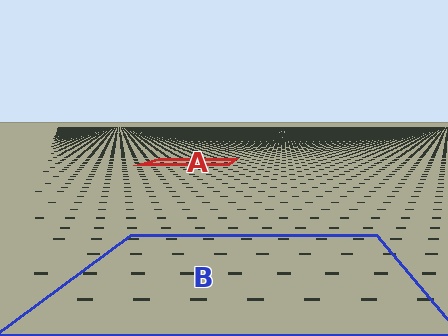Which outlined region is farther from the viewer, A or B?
Region A is farther from the viewer — the texture elements inside it appear smaller and more densely packed.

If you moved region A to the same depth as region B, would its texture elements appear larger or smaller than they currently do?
They would appear larger. At a closer depth, the same texture elements are projected at a bigger on-screen size.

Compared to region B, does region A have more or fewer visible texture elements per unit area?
Region A has more texture elements per unit area — they are packed more densely because it is farther away.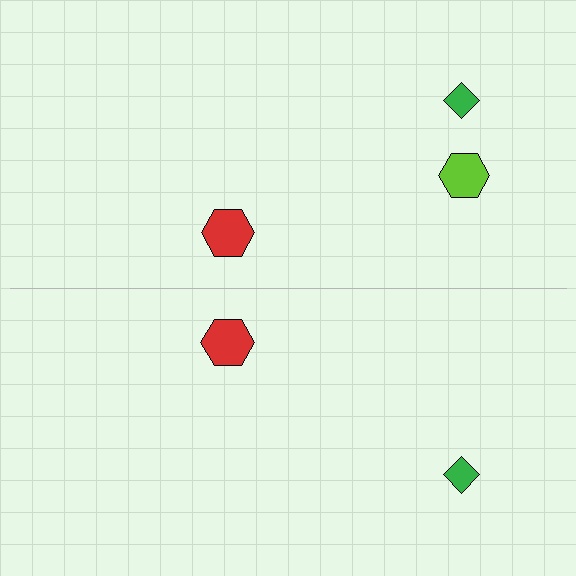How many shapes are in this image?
There are 5 shapes in this image.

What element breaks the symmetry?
A lime hexagon is missing from the bottom side.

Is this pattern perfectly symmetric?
No, the pattern is not perfectly symmetric. A lime hexagon is missing from the bottom side.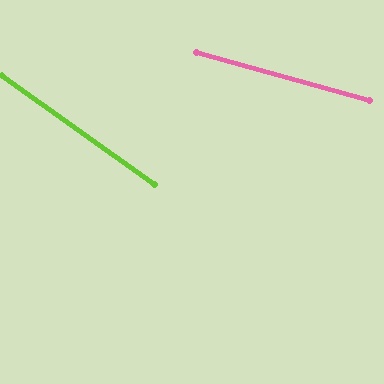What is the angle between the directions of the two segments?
Approximately 20 degrees.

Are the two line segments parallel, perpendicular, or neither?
Neither parallel nor perpendicular — they differ by about 20°.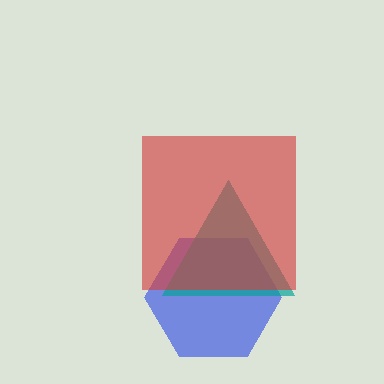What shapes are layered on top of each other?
The layered shapes are: a blue hexagon, a teal triangle, a red square.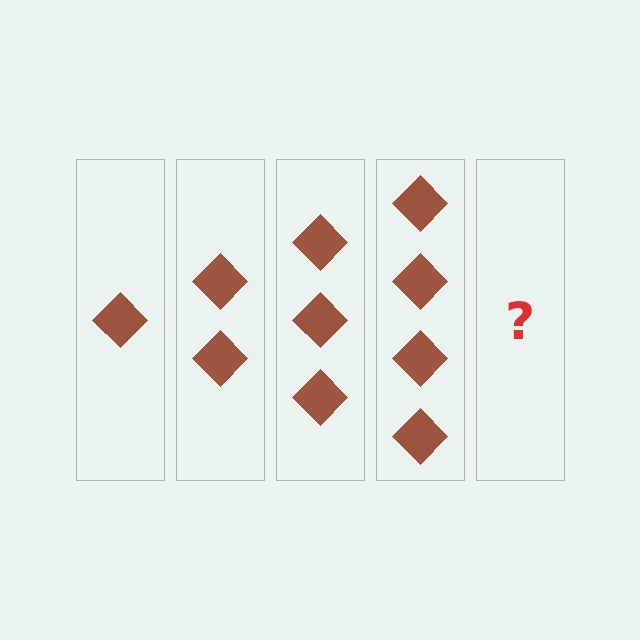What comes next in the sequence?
The next element should be 5 diamonds.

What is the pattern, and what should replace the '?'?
The pattern is that each step adds one more diamond. The '?' should be 5 diamonds.